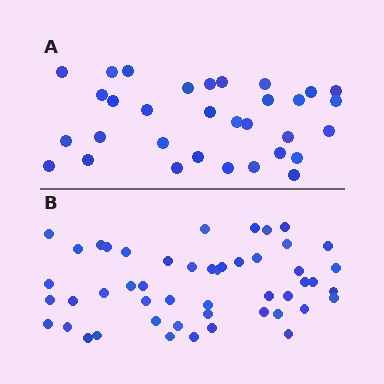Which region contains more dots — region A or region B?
Region B (the bottom region) has more dots.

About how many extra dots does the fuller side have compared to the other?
Region B has approximately 15 more dots than region A.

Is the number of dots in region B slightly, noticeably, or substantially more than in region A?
Region B has substantially more. The ratio is roughly 1.5 to 1.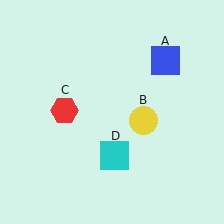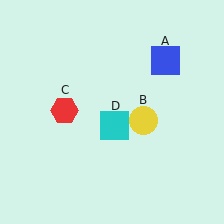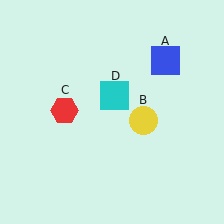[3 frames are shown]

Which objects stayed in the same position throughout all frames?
Blue square (object A) and yellow circle (object B) and red hexagon (object C) remained stationary.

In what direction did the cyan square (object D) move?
The cyan square (object D) moved up.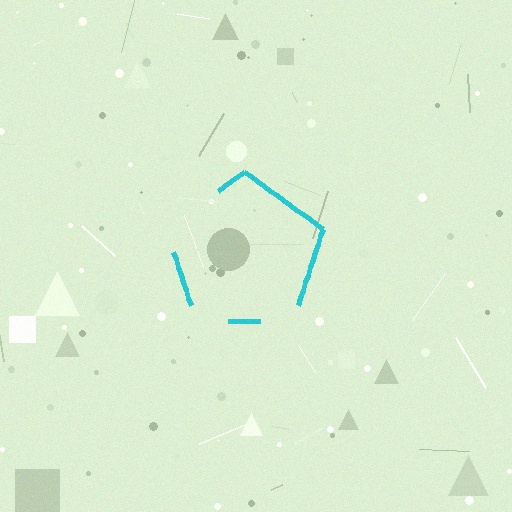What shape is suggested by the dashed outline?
The dashed outline suggests a pentagon.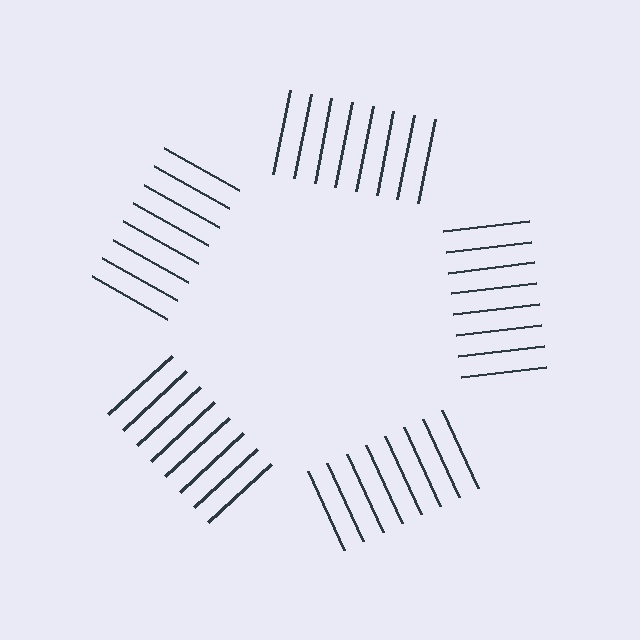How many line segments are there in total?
40 — 8 along each of the 5 edges.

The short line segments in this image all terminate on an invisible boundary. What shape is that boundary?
An illusory pentagon — the line segments terminate on its edges but no continuous stroke is drawn.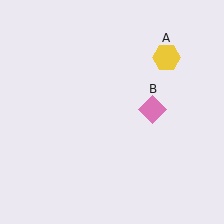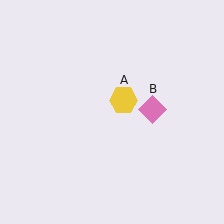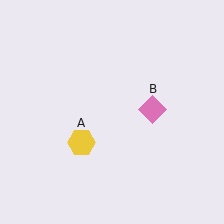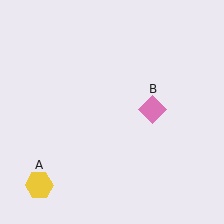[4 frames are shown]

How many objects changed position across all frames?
1 object changed position: yellow hexagon (object A).